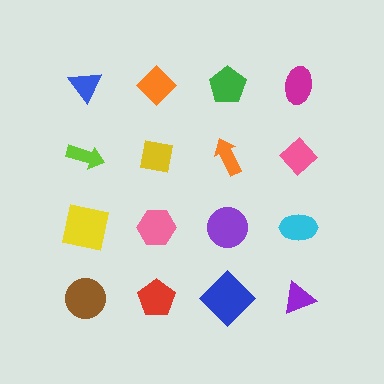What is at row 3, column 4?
A cyan ellipse.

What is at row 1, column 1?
A blue triangle.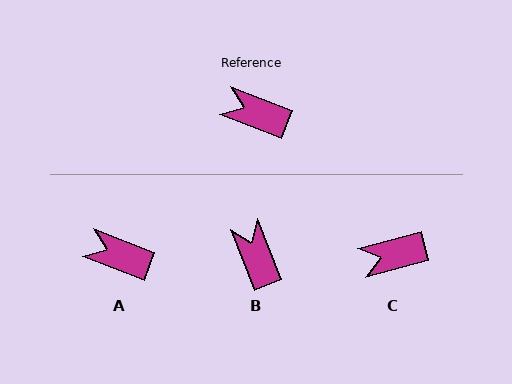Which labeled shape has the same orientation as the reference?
A.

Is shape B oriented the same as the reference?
No, it is off by about 48 degrees.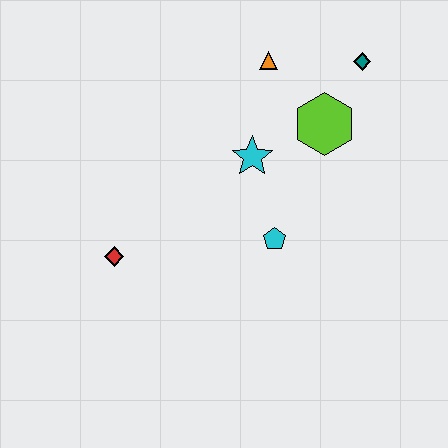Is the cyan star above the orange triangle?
No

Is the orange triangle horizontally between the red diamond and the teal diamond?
Yes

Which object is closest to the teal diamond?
The lime hexagon is closest to the teal diamond.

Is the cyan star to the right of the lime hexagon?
No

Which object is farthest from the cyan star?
The red diamond is farthest from the cyan star.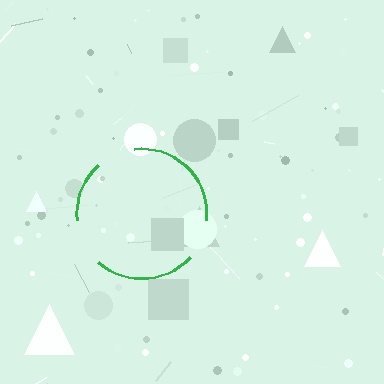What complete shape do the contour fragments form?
The contour fragments form a circle.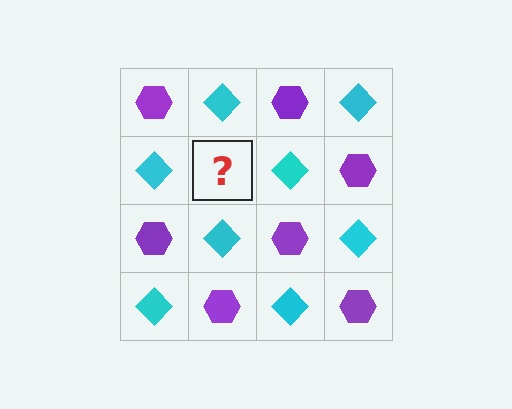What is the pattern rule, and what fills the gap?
The rule is that it alternates purple hexagon and cyan diamond in a checkerboard pattern. The gap should be filled with a purple hexagon.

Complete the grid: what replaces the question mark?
The question mark should be replaced with a purple hexagon.